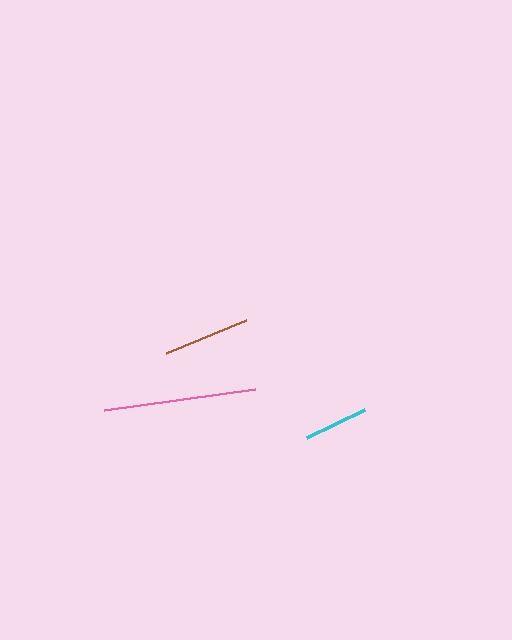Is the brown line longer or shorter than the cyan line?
The brown line is longer than the cyan line.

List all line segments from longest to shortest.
From longest to shortest: pink, brown, cyan.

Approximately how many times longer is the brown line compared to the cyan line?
The brown line is approximately 1.4 times the length of the cyan line.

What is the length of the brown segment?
The brown segment is approximately 87 pixels long.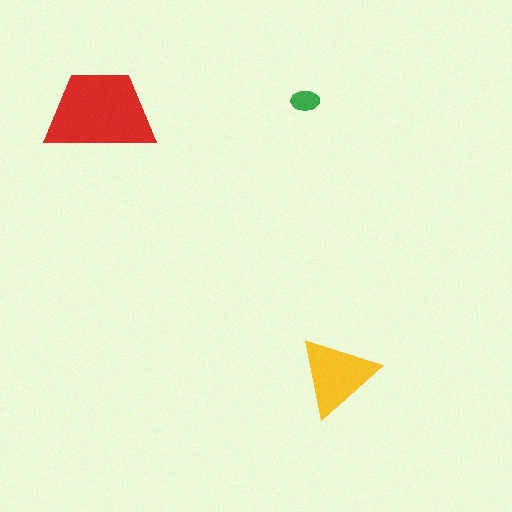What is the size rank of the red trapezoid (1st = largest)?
1st.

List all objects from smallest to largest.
The green ellipse, the yellow triangle, the red trapezoid.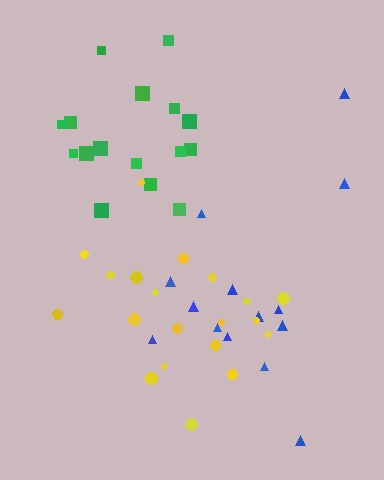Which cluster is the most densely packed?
Green.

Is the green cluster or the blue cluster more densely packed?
Green.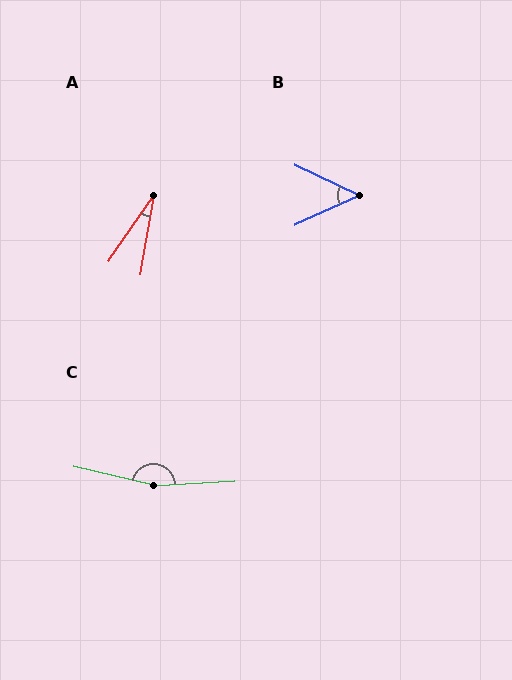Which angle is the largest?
C, at approximately 163 degrees.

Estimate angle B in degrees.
Approximately 50 degrees.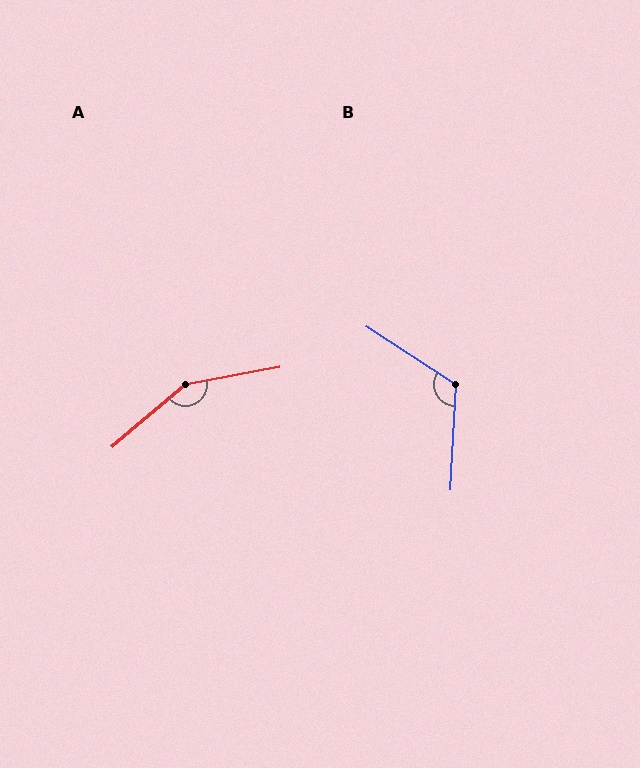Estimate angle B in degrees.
Approximately 120 degrees.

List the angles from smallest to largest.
B (120°), A (150°).